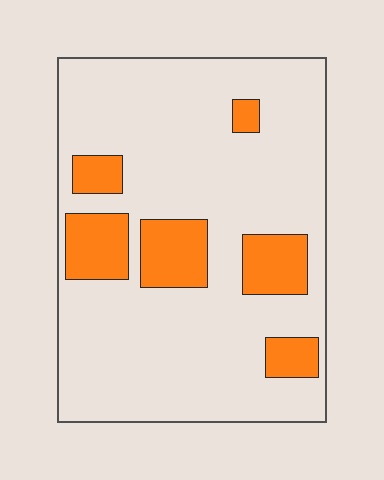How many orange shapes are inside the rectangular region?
6.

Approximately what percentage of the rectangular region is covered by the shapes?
Approximately 20%.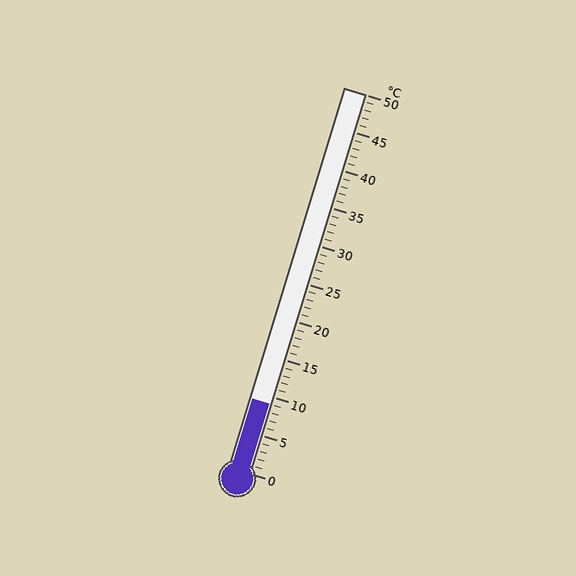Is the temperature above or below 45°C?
The temperature is below 45°C.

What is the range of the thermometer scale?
The thermometer scale ranges from 0°C to 50°C.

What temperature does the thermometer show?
The thermometer shows approximately 9°C.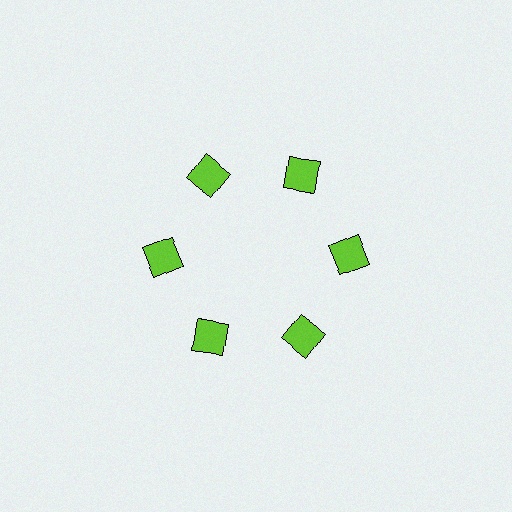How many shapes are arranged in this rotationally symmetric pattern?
There are 6 shapes, arranged in 6 groups of 1.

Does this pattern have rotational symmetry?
Yes, this pattern has 6-fold rotational symmetry. It looks the same after rotating 60 degrees around the center.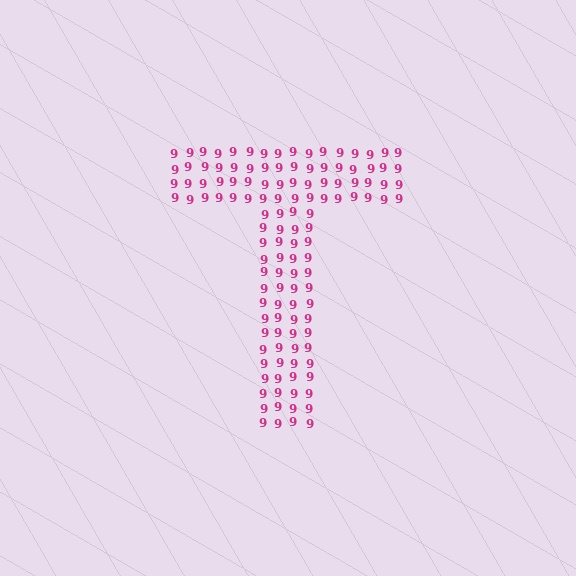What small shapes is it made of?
It is made of small digit 9's.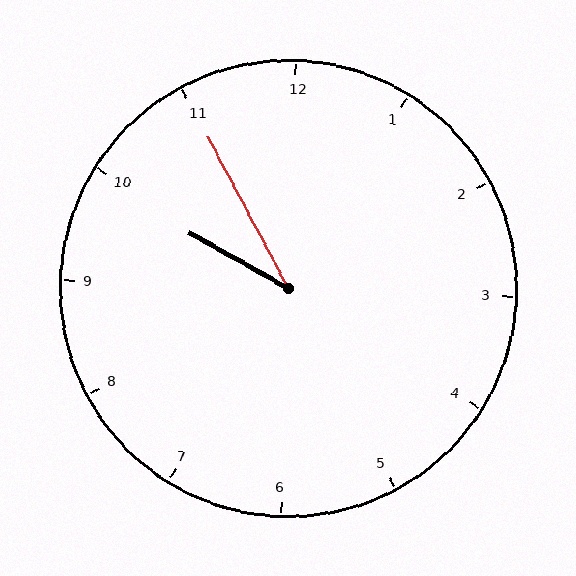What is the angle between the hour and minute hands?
Approximately 32 degrees.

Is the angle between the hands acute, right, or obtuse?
It is acute.